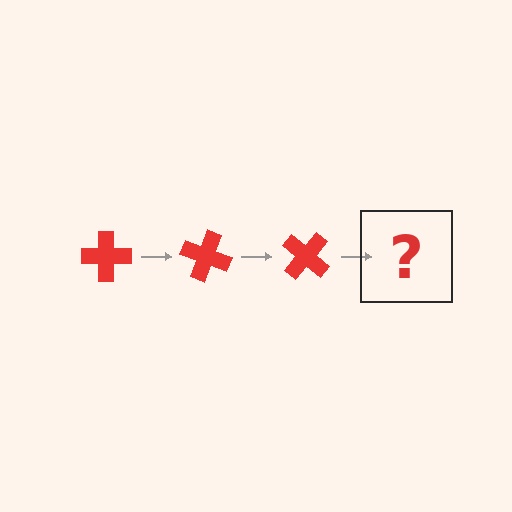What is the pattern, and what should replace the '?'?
The pattern is that the cross rotates 20 degrees each step. The '?' should be a red cross rotated 60 degrees.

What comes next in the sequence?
The next element should be a red cross rotated 60 degrees.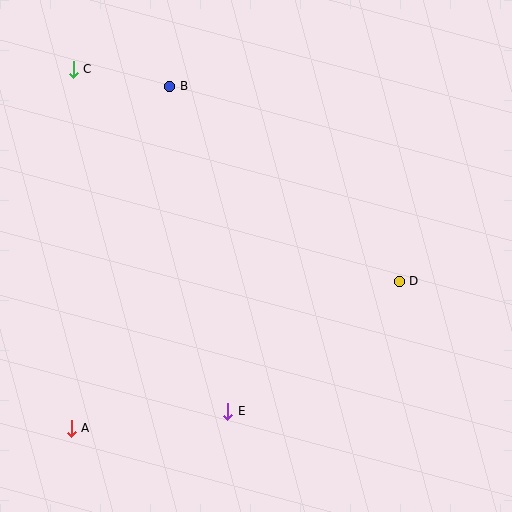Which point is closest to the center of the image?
Point D at (399, 281) is closest to the center.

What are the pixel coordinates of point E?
Point E is at (228, 411).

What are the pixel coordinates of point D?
Point D is at (399, 281).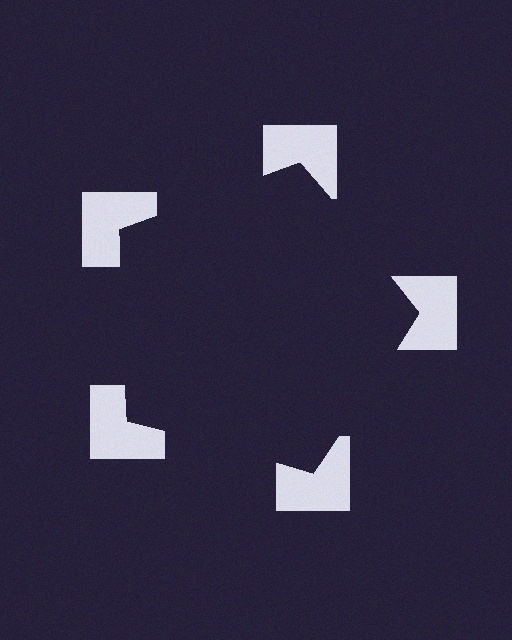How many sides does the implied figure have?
5 sides.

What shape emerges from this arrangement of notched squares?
An illusory pentagon — its edges are inferred from the aligned wedge cuts in the notched squares, not physically drawn.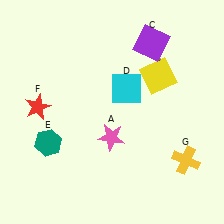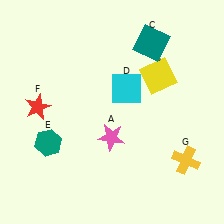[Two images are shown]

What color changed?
The square (C) changed from purple in Image 1 to teal in Image 2.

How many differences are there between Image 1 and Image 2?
There is 1 difference between the two images.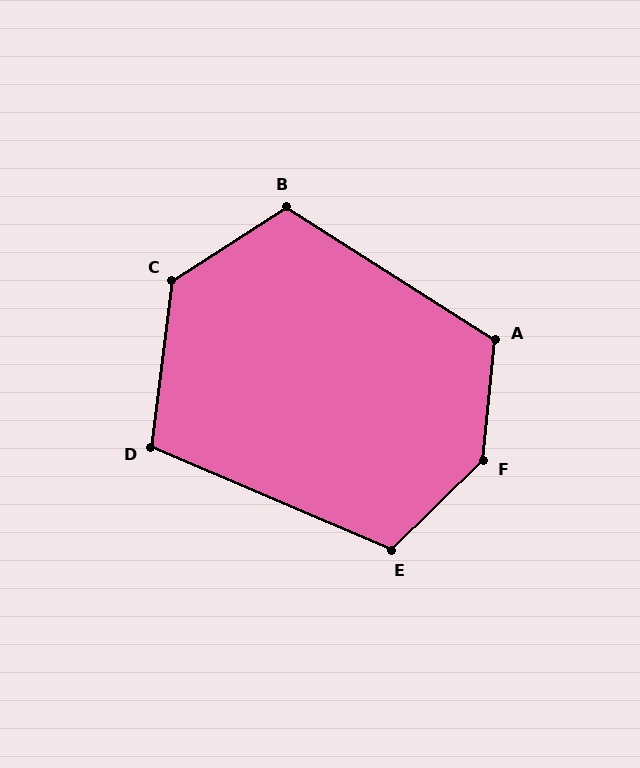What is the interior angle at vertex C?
Approximately 130 degrees (obtuse).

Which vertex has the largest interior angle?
F, at approximately 139 degrees.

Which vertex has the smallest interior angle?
D, at approximately 106 degrees.